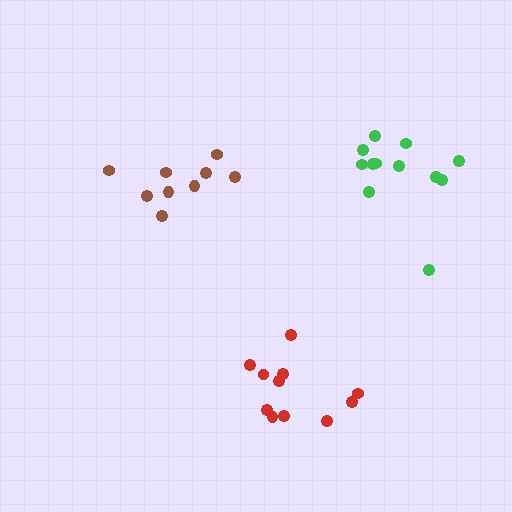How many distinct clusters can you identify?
There are 3 distinct clusters.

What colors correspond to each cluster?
The clusters are colored: red, green, brown.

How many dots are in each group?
Group 1: 11 dots, Group 2: 12 dots, Group 3: 9 dots (32 total).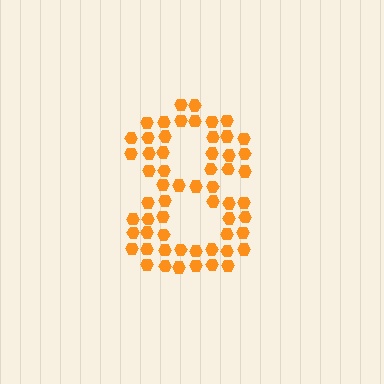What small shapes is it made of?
It is made of small hexagons.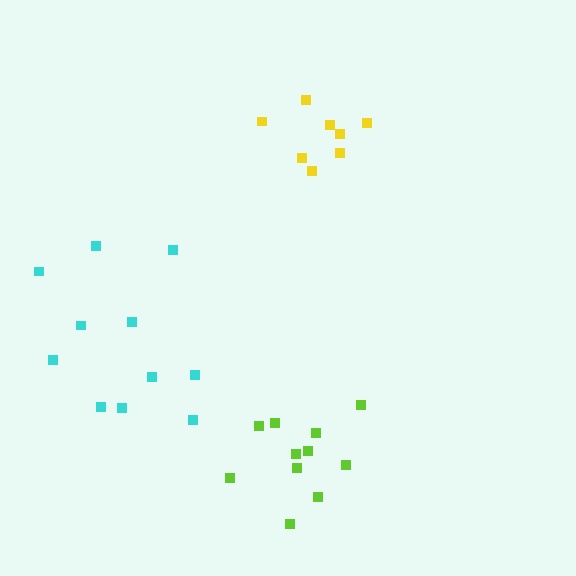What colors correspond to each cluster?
The clusters are colored: cyan, yellow, lime.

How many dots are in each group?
Group 1: 11 dots, Group 2: 8 dots, Group 3: 11 dots (30 total).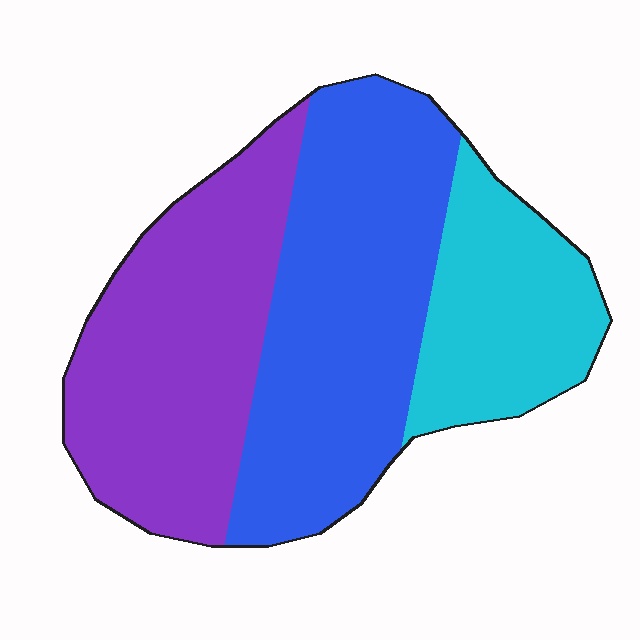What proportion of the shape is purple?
Purple takes up about three eighths (3/8) of the shape.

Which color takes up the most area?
Blue, at roughly 40%.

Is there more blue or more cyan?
Blue.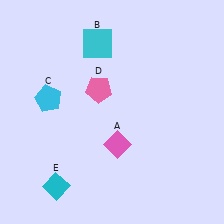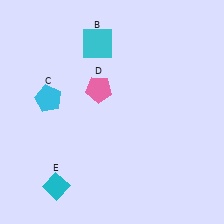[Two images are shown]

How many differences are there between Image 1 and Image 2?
There is 1 difference between the two images.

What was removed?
The pink diamond (A) was removed in Image 2.